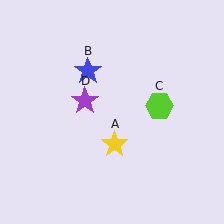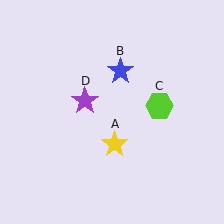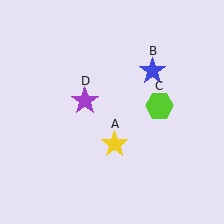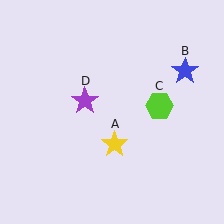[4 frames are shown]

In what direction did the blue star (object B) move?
The blue star (object B) moved right.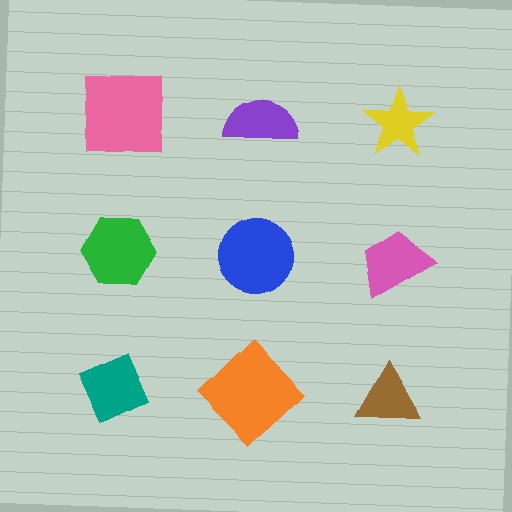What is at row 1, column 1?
A pink square.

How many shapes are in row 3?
3 shapes.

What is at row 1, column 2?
A purple semicircle.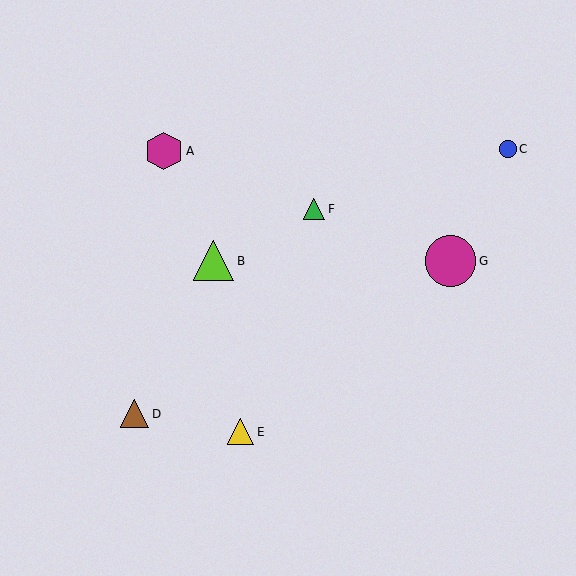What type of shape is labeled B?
Shape B is a lime triangle.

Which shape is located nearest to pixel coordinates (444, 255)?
The magenta circle (labeled G) at (451, 261) is nearest to that location.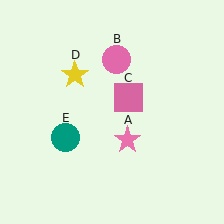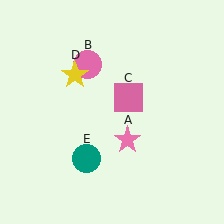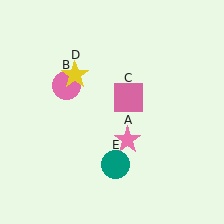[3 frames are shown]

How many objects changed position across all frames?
2 objects changed position: pink circle (object B), teal circle (object E).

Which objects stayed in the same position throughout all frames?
Pink star (object A) and pink square (object C) and yellow star (object D) remained stationary.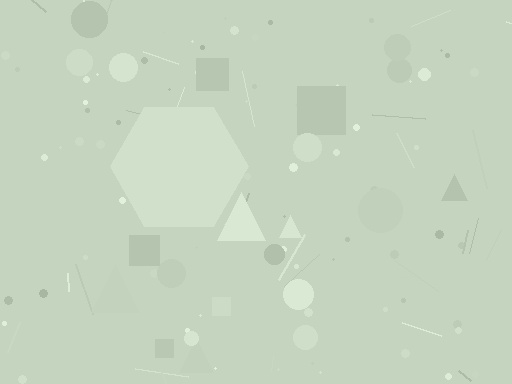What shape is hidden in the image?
A hexagon is hidden in the image.